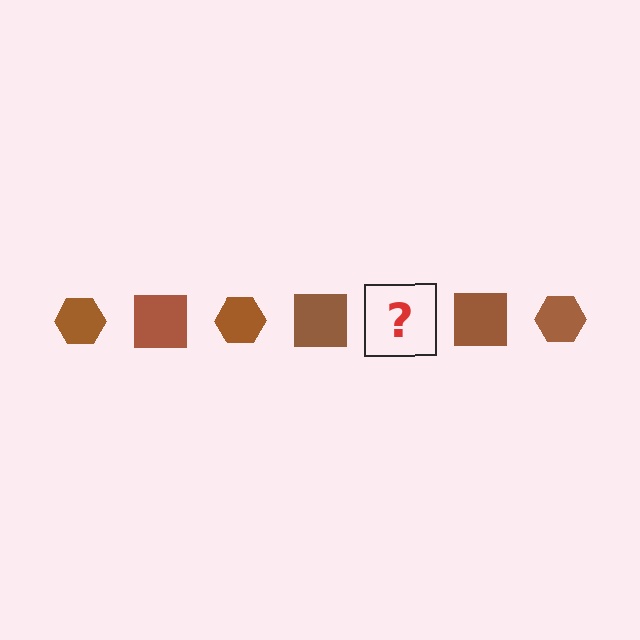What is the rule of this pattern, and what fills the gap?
The rule is that the pattern cycles through hexagon, square shapes in brown. The gap should be filled with a brown hexagon.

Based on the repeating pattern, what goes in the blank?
The blank should be a brown hexagon.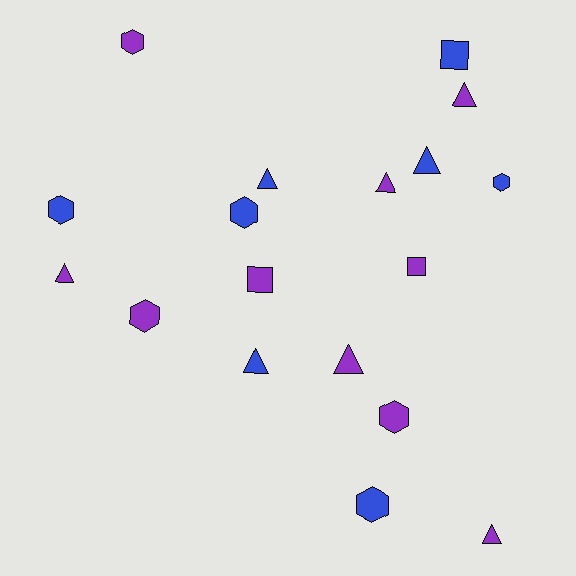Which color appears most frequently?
Purple, with 10 objects.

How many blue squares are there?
There is 1 blue square.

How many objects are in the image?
There are 18 objects.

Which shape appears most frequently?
Triangle, with 8 objects.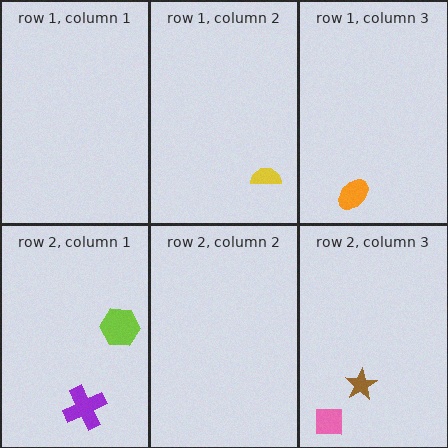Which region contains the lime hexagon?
The row 2, column 1 region.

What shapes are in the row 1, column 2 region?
The yellow semicircle.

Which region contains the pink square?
The row 2, column 3 region.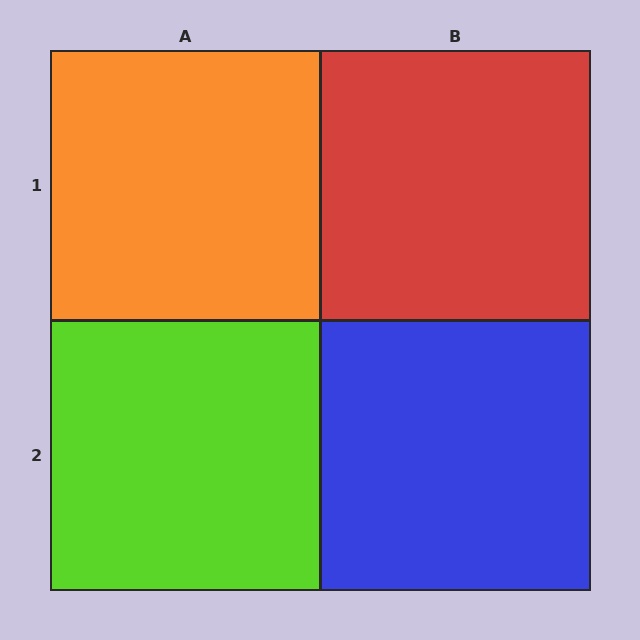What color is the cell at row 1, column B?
Red.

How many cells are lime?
1 cell is lime.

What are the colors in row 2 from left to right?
Lime, blue.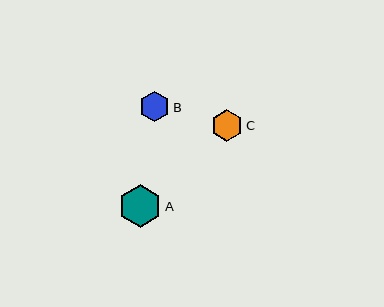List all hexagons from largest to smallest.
From largest to smallest: A, C, B.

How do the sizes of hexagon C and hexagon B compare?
Hexagon C and hexagon B are approximately the same size.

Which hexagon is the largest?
Hexagon A is the largest with a size of approximately 43 pixels.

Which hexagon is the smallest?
Hexagon B is the smallest with a size of approximately 30 pixels.